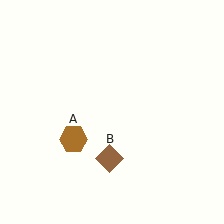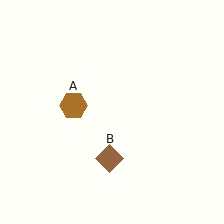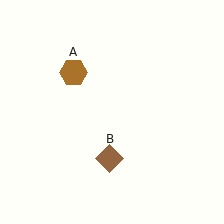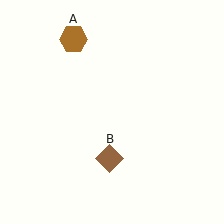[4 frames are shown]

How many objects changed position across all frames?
1 object changed position: brown hexagon (object A).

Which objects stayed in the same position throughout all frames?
Brown diamond (object B) remained stationary.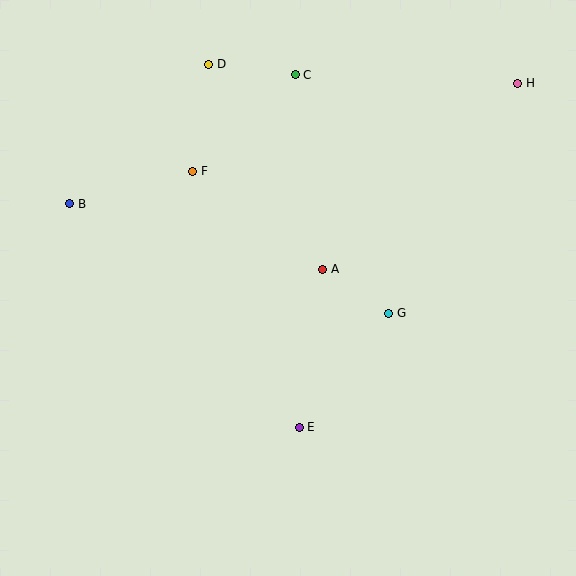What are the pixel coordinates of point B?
Point B is at (70, 204).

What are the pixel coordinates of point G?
Point G is at (389, 313).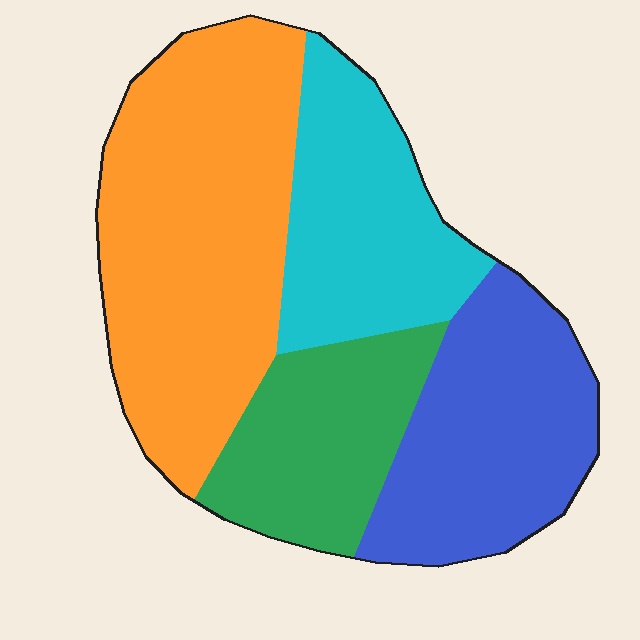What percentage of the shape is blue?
Blue takes up about one quarter (1/4) of the shape.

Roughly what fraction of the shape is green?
Green covers 18% of the shape.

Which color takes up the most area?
Orange, at roughly 40%.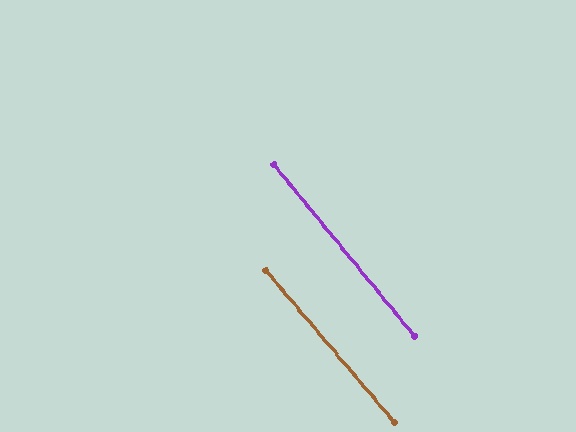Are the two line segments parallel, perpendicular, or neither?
Parallel — their directions differ by only 0.8°.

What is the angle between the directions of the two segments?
Approximately 1 degree.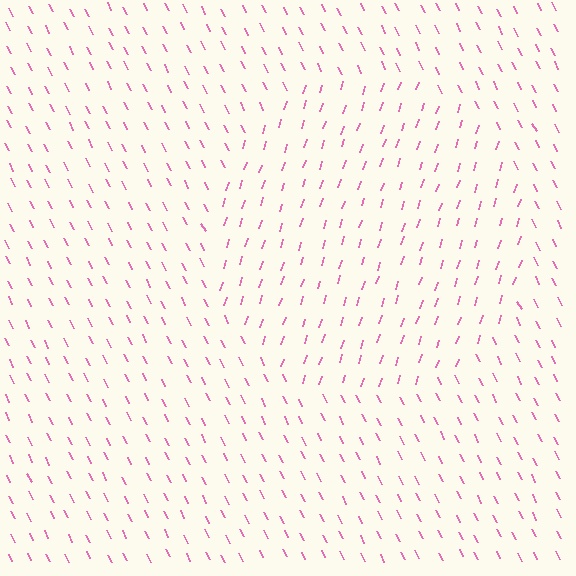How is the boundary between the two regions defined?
The boundary is defined purely by a change in line orientation (approximately 45 degrees difference). All lines are the same color and thickness.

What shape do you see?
I see a circle.